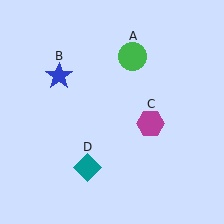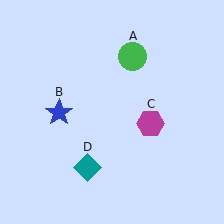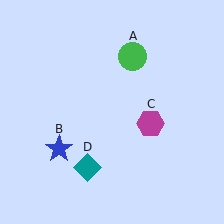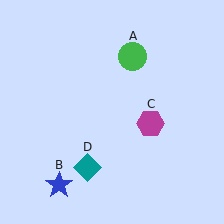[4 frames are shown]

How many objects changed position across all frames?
1 object changed position: blue star (object B).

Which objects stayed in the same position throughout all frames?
Green circle (object A) and magenta hexagon (object C) and teal diamond (object D) remained stationary.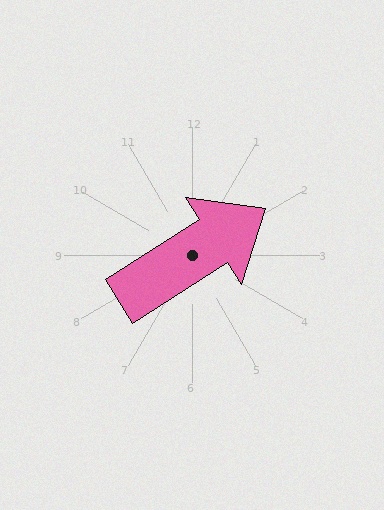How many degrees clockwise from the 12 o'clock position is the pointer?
Approximately 58 degrees.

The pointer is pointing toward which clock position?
Roughly 2 o'clock.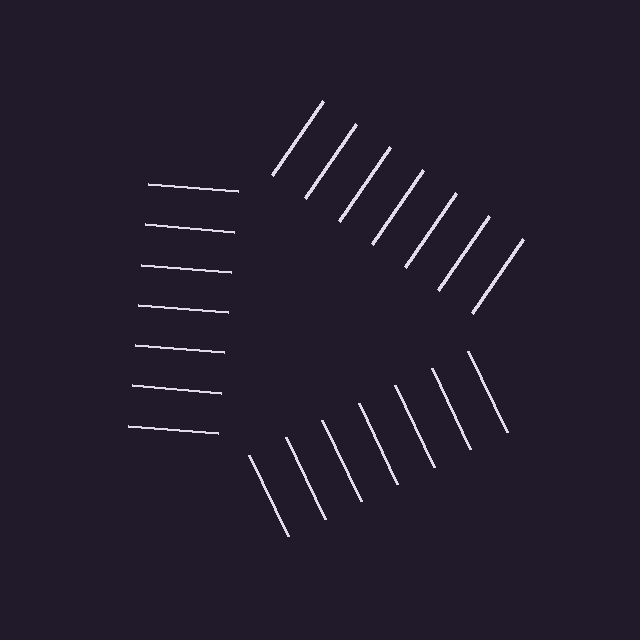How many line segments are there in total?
21 — 7 along each of the 3 edges.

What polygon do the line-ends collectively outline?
An illusory triangle — the line segments terminate on its edges but no continuous stroke is drawn.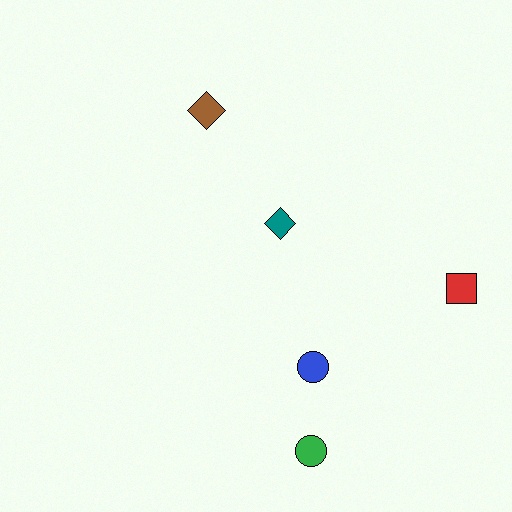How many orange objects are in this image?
There are no orange objects.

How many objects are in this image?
There are 5 objects.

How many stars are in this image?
There are no stars.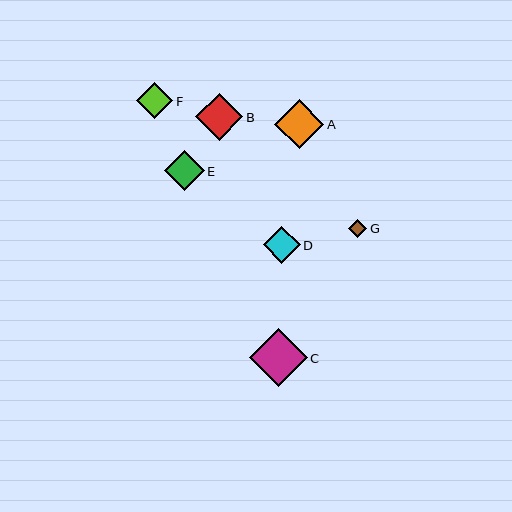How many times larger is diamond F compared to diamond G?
Diamond F is approximately 1.9 times the size of diamond G.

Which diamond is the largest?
Diamond C is the largest with a size of approximately 58 pixels.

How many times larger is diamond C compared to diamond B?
Diamond C is approximately 1.2 times the size of diamond B.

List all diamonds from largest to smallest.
From largest to smallest: C, A, B, E, D, F, G.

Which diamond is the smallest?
Diamond G is the smallest with a size of approximately 19 pixels.